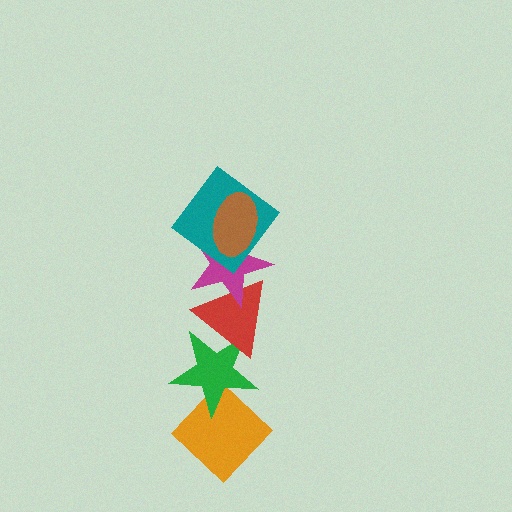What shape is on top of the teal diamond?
The brown ellipse is on top of the teal diamond.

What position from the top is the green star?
The green star is 5th from the top.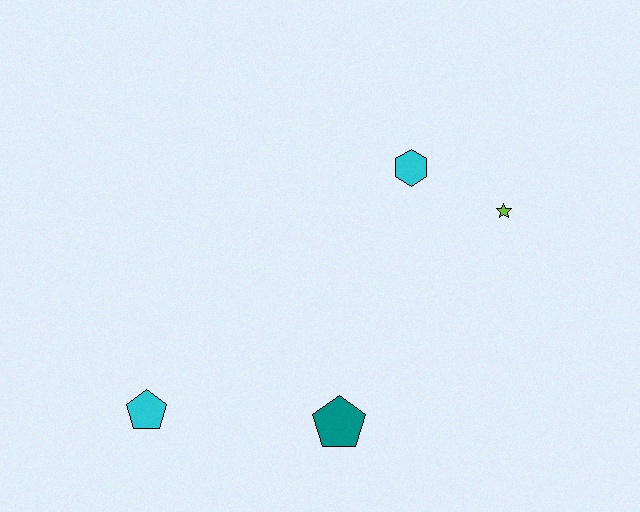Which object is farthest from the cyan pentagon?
The lime star is farthest from the cyan pentagon.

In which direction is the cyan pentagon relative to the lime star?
The cyan pentagon is to the left of the lime star.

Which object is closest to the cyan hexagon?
The lime star is closest to the cyan hexagon.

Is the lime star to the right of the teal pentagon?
Yes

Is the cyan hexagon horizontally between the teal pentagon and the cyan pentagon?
No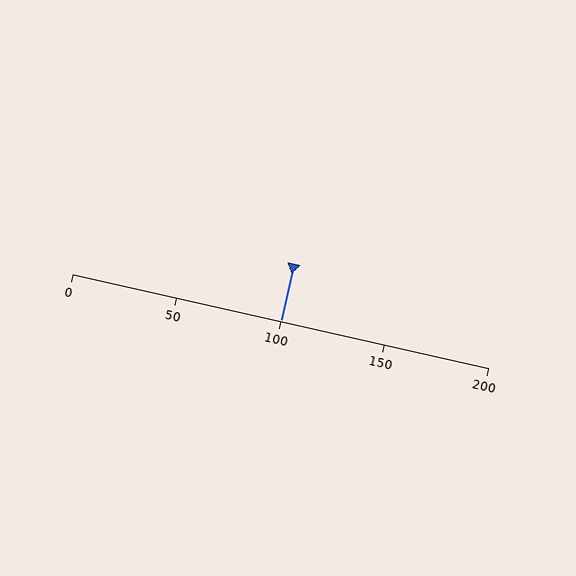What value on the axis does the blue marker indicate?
The marker indicates approximately 100.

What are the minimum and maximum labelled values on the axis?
The axis runs from 0 to 200.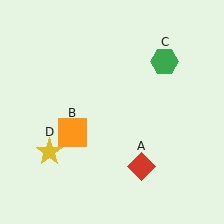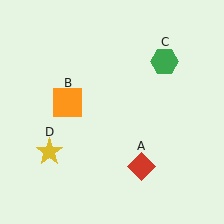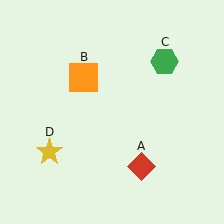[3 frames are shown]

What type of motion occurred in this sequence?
The orange square (object B) rotated clockwise around the center of the scene.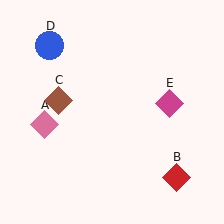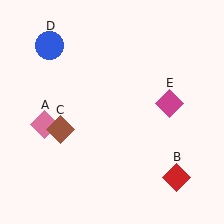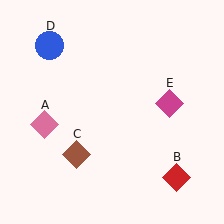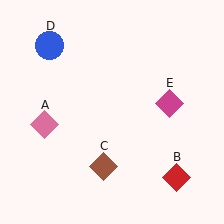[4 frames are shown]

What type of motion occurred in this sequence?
The brown diamond (object C) rotated counterclockwise around the center of the scene.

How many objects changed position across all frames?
1 object changed position: brown diamond (object C).